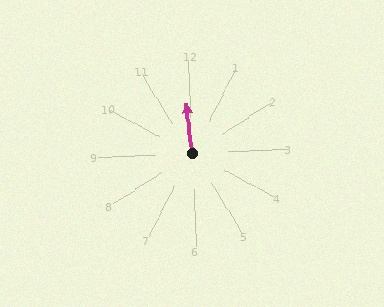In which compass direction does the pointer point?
North.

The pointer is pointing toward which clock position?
Roughly 12 o'clock.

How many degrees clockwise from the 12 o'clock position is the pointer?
Approximately 357 degrees.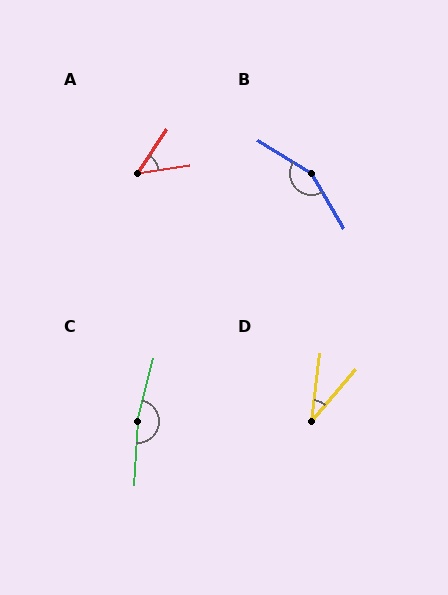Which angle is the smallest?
D, at approximately 33 degrees.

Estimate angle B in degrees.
Approximately 152 degrees.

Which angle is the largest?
C, at approximately 168 degrees.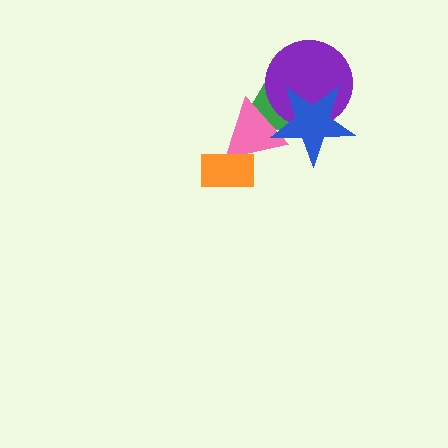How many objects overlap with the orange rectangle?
1 object overlaps with the orange rectangle.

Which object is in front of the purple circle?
The blue star is in front of the purple circle.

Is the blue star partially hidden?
No, no other shape covers it.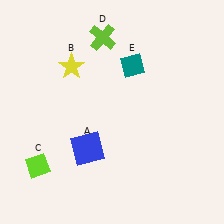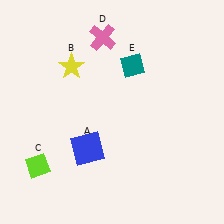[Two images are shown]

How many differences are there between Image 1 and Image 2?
There is 1 difference between the two images.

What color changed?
The cross (D) changed from lime in Image 1 to pink in Image 2.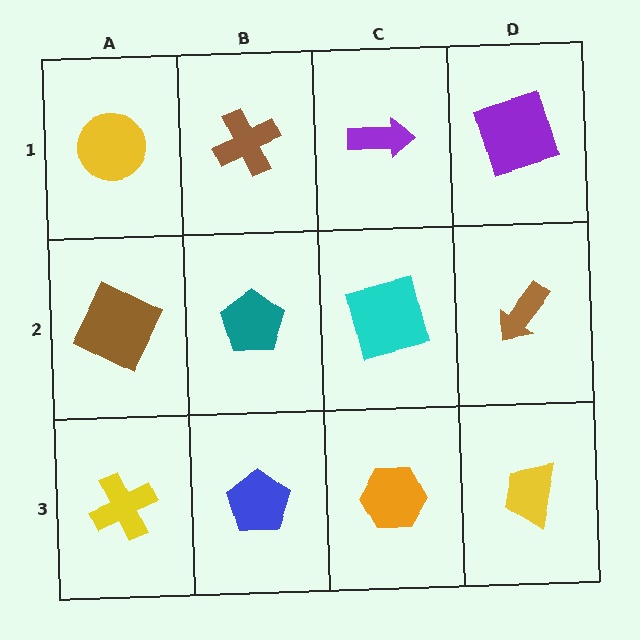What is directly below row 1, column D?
A brown arrow.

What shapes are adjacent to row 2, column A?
A yellow circle (row 1, column A), a yellow cross (row 3, column A), a teal pentagon (row 2, column B).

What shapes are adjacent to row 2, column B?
A brown cross (row 1, column B), a blue pentagon (row 3, column B), a brown square (row 2, column A), a cyan square (row 2, column C).